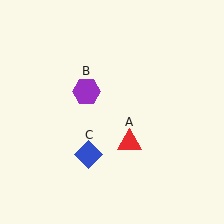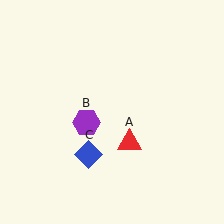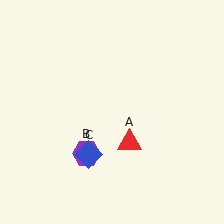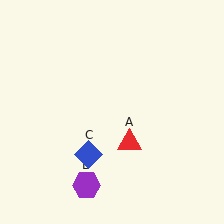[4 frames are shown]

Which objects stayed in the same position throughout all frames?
Red triangle (object A) and blue diamond (object C) remained stationary.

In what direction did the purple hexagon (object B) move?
The purple hexagon (object B) moved down.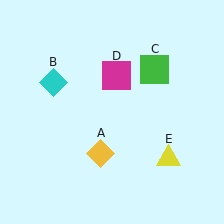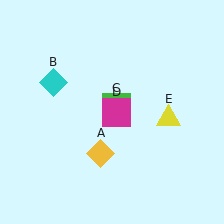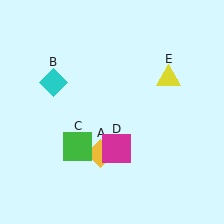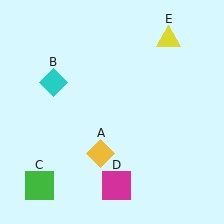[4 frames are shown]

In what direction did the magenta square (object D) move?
The magenta square (object D) moved down.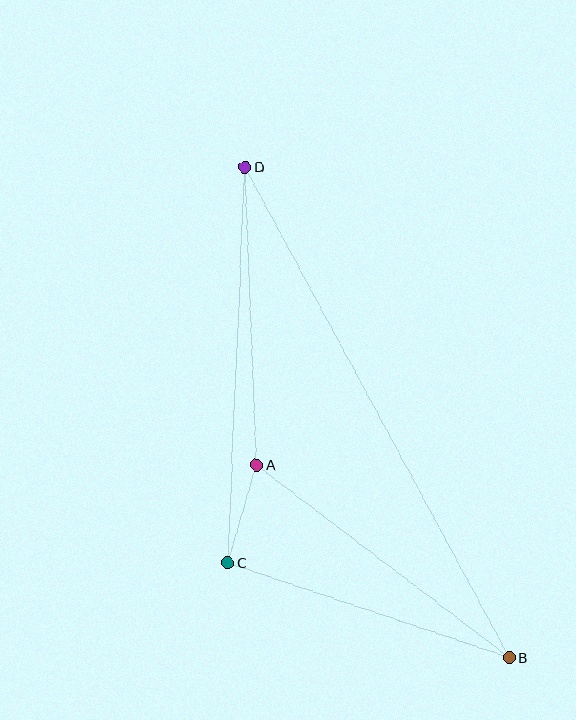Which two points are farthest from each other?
Points B and D are farthest from each other.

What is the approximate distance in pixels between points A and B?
The distance between A and B is approximately 318 pixels.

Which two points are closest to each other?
Points A and C are closest to each other.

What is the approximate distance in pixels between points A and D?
The distance between A and D is approximately 298 pixels.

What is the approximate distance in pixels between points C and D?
The distance between C and D is approximately 396 pixels.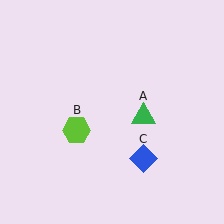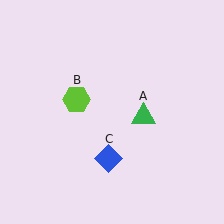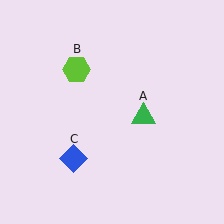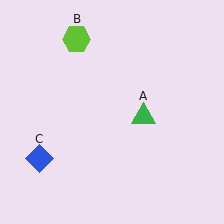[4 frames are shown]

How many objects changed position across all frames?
2 objects changed position: lime hexagon (object B), blue diamond (object C).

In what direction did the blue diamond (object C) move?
The blue diamond (object C) moved left.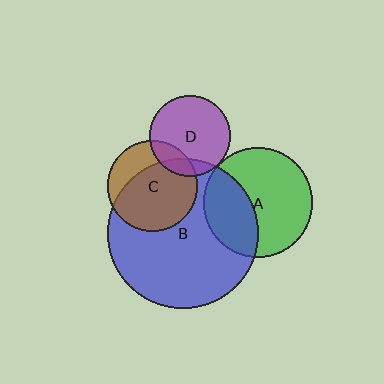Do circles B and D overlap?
Yes.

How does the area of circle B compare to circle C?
Approximately 2.8 times.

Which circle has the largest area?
Circle B (blue).